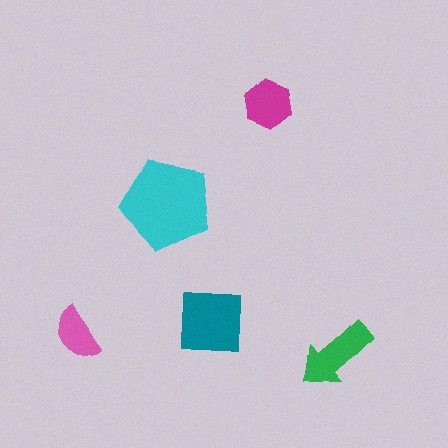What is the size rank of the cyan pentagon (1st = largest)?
1st.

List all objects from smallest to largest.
The pink semicircle, the magenta hexagon, the green arrow, the teal square, the cyan pentagon.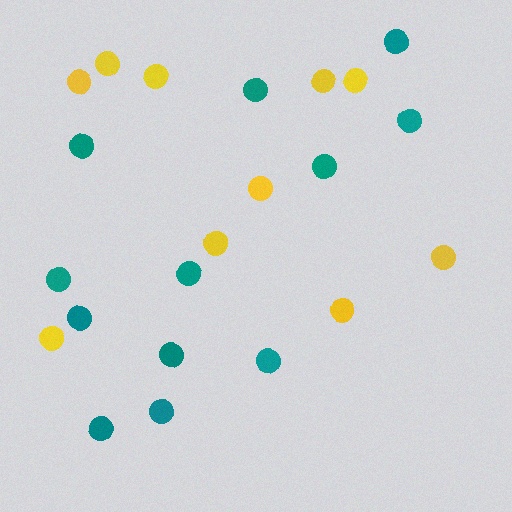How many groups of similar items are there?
There are 2 groups: one group of yellow circles (10) and one group of teal circles (12).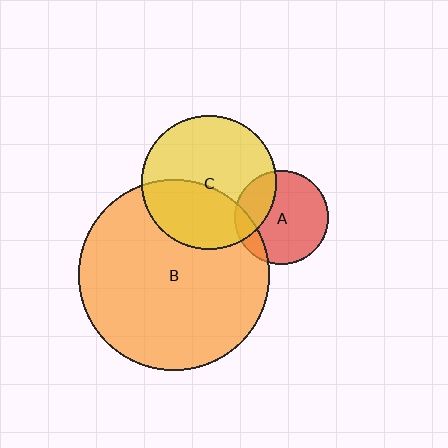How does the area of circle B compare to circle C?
Approximately 2.0 times.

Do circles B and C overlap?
Yes.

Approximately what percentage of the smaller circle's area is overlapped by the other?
Approximately 40%.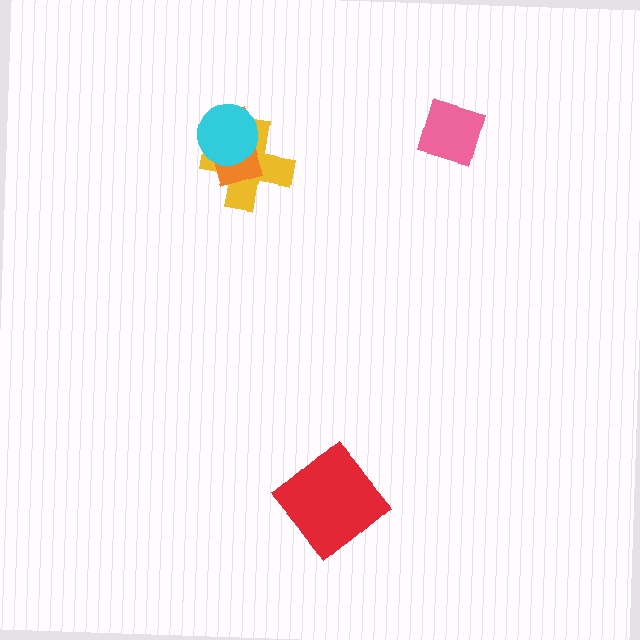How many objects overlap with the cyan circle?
2 objects overlap with the cyan circle.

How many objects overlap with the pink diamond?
0 objects overlap with the pink diamond.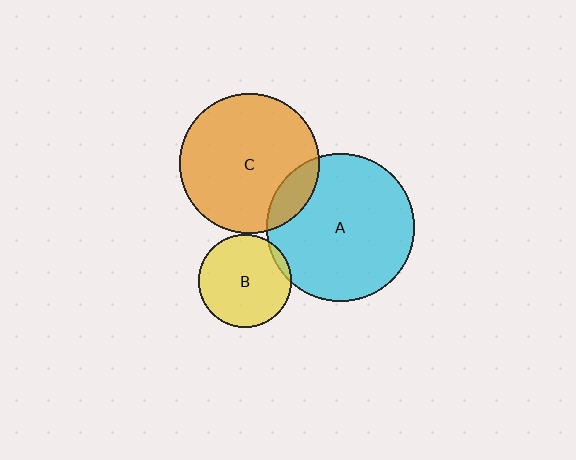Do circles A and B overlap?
Yes.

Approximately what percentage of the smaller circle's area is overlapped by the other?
Approximately 5%.